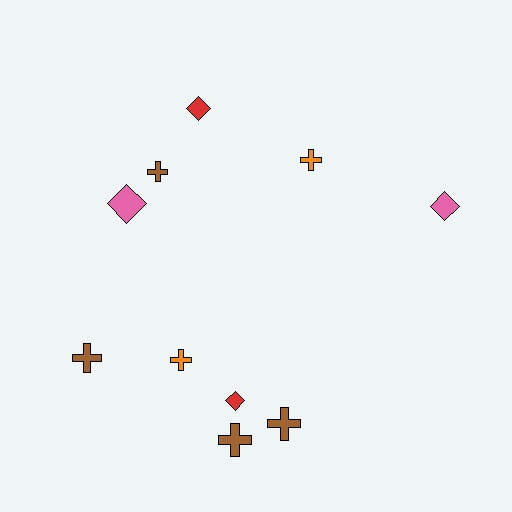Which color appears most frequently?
Brown, with 4 objects.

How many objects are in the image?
There are 10 objects.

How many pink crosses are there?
There are no pink crosses.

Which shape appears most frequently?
Cross, with 6 objects.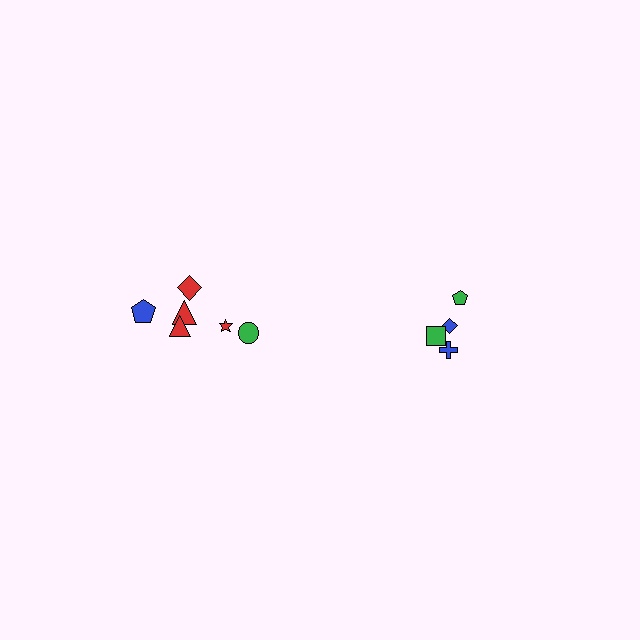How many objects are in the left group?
There are 6 objects.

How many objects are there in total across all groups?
There are 10 objects.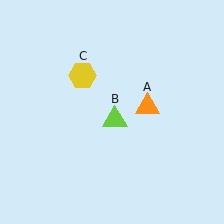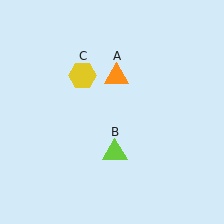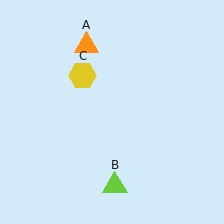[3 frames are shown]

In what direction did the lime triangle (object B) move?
The lime triangle (object B) moved down.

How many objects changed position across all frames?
2 objects changed position: orange triangle (object A), lime triangle (object B).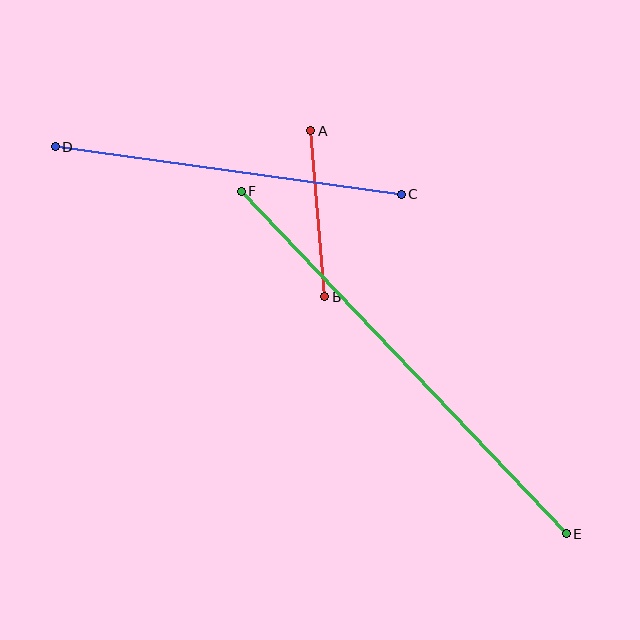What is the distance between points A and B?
The distance is approximately 166 pixels.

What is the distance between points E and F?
The distance is approximately 472 pixels.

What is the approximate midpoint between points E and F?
The midpoint is at approximately (404, 362) pixels.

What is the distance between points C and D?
The distance is approximately 349 pixels.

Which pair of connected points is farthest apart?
Points E and F are farthest apart.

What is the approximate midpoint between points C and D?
The midpoint is at approximately (228, 171) pixels.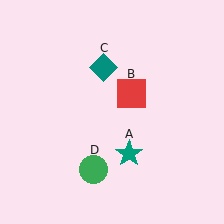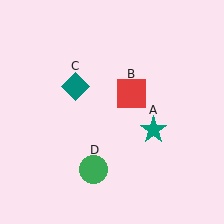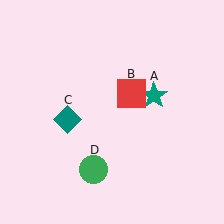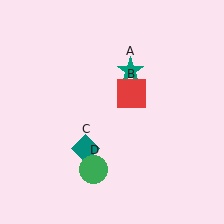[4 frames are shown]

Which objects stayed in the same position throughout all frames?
Red square (object B) and green circle (object D) remained stationary.